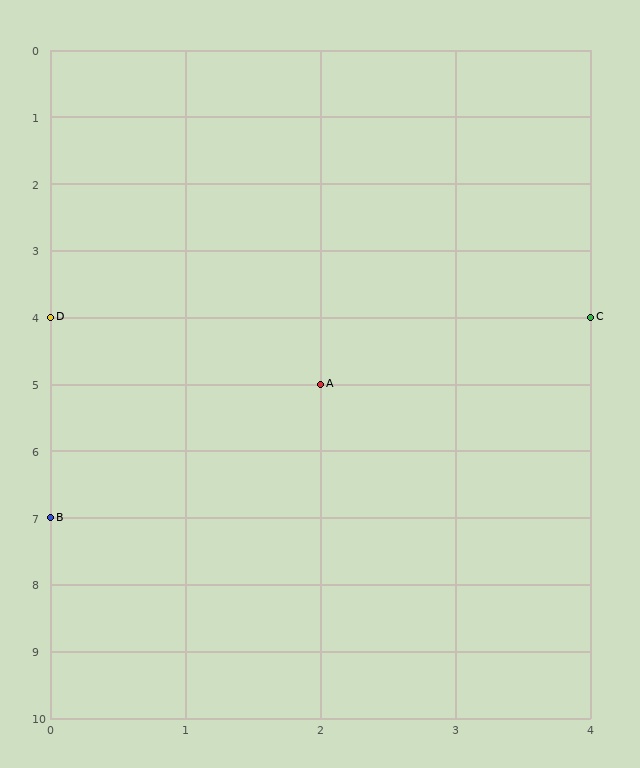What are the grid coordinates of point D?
Point D is at grid coordinates (0, 4).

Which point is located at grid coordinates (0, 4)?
Point D is at (0, 4).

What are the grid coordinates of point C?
Point C is at grid coordinates (4, 4).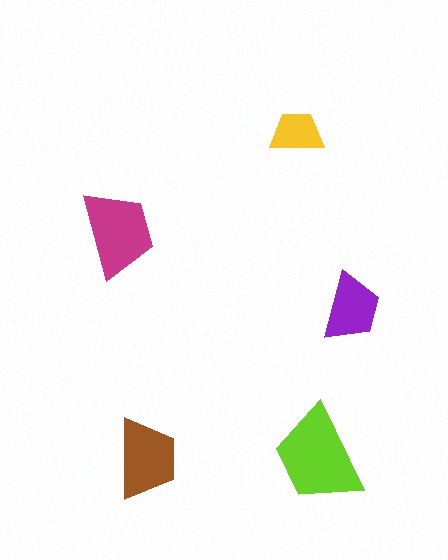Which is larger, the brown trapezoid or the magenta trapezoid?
The magenta one.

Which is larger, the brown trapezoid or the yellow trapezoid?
The brown one.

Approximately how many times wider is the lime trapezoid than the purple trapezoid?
About 1.5 times wider.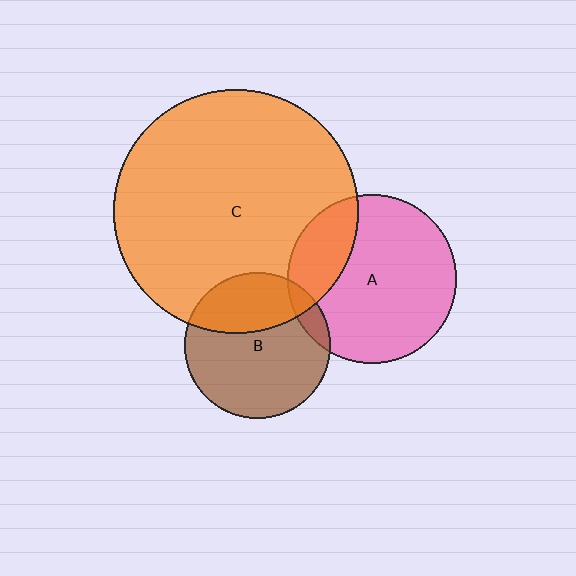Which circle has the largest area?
Circle C (orange).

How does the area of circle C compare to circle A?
Approximately 2.1 times.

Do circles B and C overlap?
Yes.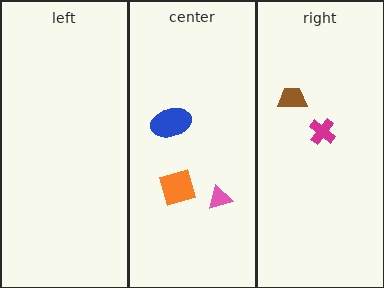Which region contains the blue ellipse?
The center region.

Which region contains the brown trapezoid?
The right region.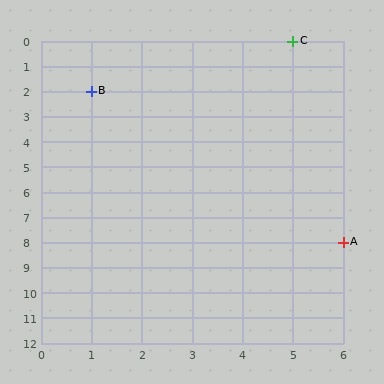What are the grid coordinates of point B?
Point B is at grid coordinates (1, 2).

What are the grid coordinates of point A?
Point A is at grid coordinates (6, 8).